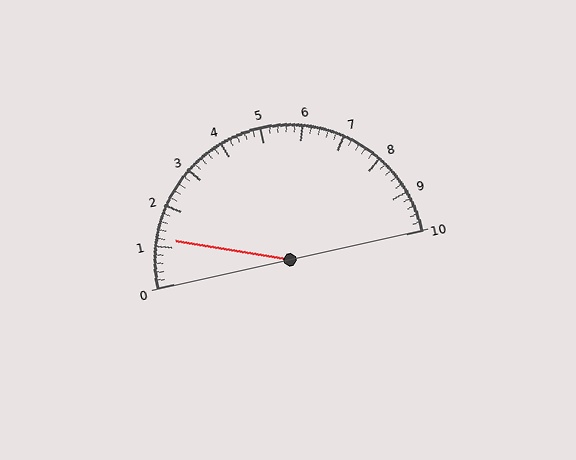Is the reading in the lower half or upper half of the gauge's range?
The reading is in the lower half of the range (0 to 10).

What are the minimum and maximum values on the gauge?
The gauge ranges from 0 to 10.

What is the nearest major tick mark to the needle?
The nearest major tick mark is 1.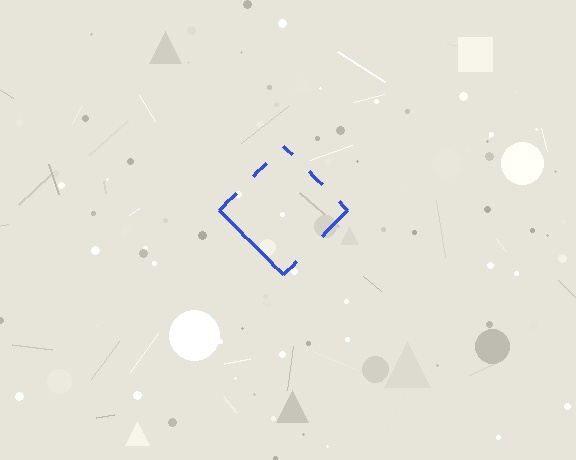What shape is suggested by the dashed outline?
The dashed outline suggests a diamond.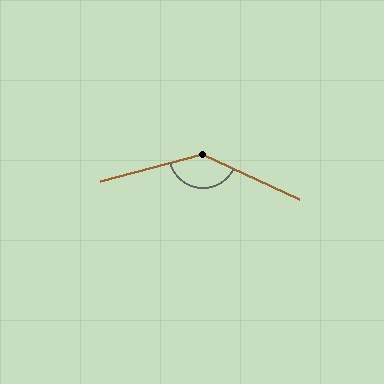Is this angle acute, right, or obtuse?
It is obtuse.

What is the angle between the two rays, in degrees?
Approximately 140 degrees.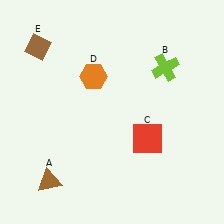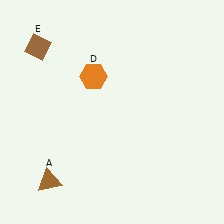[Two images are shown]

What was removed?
The red square (C), the lime cross (B) were removed in Image 2.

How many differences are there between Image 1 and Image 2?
There are 2 differences between the two images.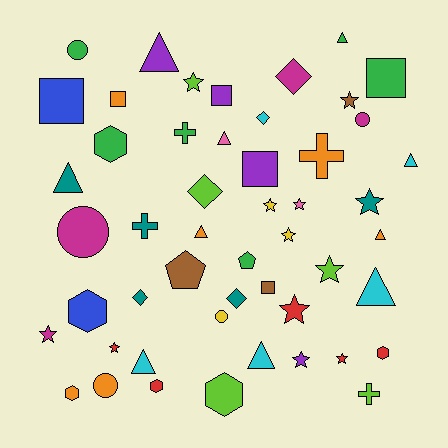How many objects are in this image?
There are 50 objects.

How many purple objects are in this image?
There are 4 purple objects.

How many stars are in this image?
There are 12 stars.